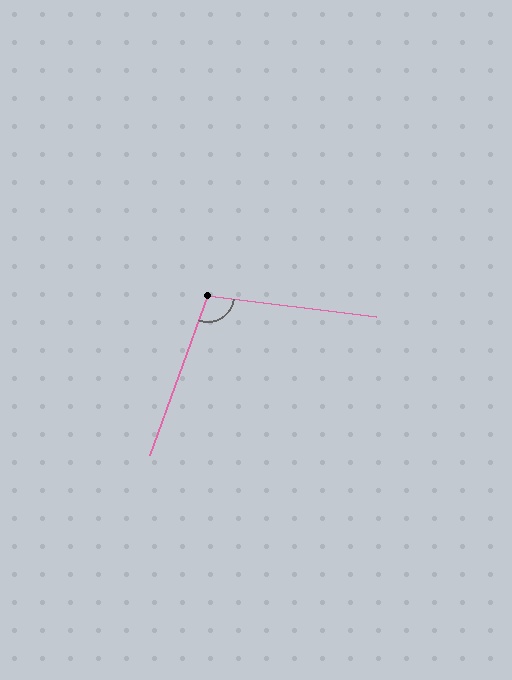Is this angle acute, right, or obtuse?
It is obtuse.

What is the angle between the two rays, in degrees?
Approximately 103 degrees.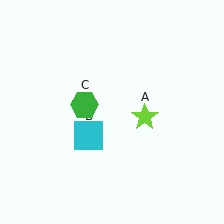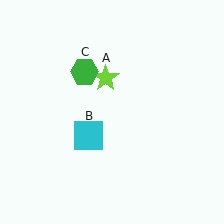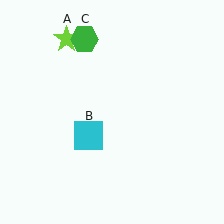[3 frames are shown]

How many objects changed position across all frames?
2 objects changed position: lime star (object A), green hexagon (object C).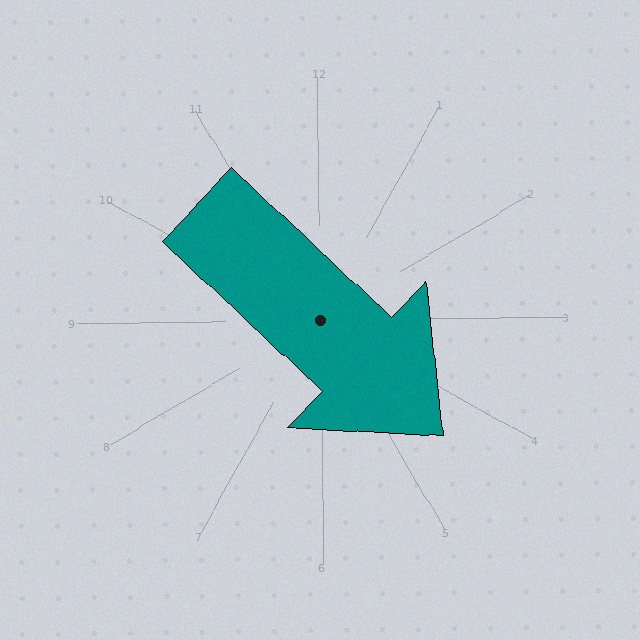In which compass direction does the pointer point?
Southeast.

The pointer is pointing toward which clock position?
Roughly 4 o'clock.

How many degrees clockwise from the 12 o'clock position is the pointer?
Approximately 134 degrees.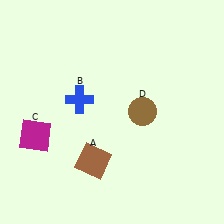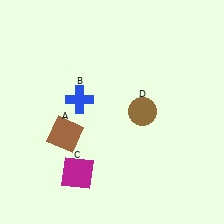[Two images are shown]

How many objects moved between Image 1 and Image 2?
2 objects moved between the two images.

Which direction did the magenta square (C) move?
The magenta square (C) moved right.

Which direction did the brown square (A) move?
The brown square (A) moved left.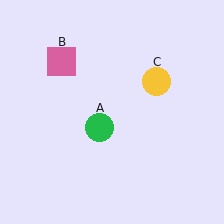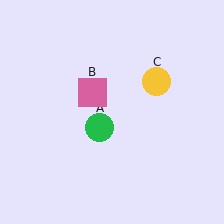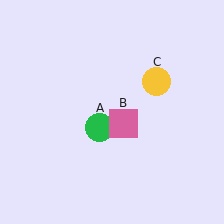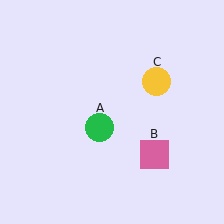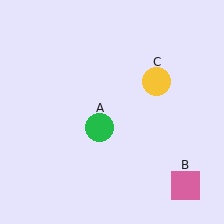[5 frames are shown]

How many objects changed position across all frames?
1 object changed position: pink square (object B).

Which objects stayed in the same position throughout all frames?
Green circle (object A) and yellow circle (object C) remained stationary.